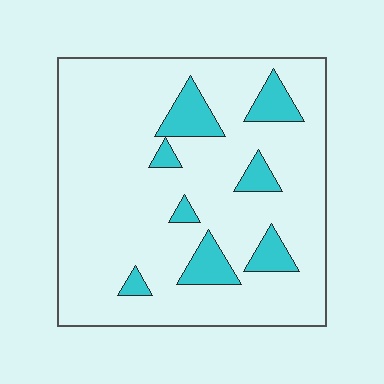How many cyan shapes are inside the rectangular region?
8.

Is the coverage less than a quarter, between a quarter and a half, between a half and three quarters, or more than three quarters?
Less than a quarter.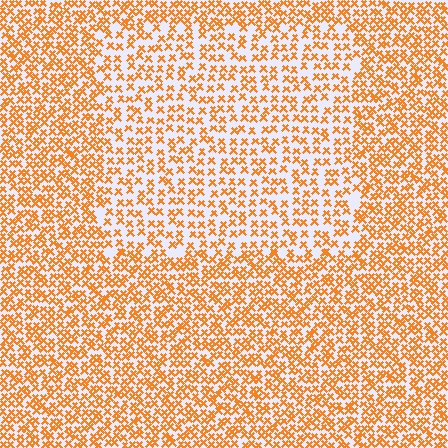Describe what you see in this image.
The image contains small orange elements arranged at two different densities. A rectangle-shaped region is visible where the elements are less densely packed than the surrounding area.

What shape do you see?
I see a rectangle.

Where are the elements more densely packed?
The elements are more densely packed outside the rectangle boundary.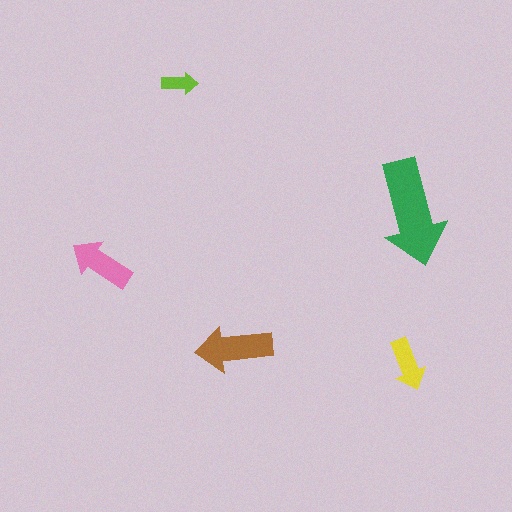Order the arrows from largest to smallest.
the green one, the brown one, the pink one, the yellow one, the lime one.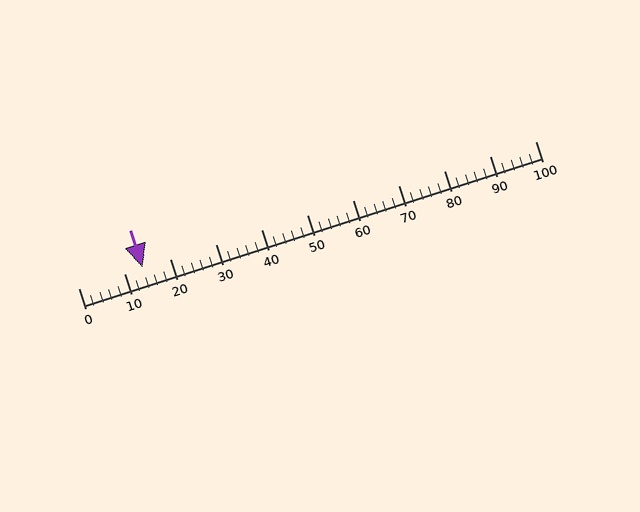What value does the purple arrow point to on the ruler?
The purple arrow points to approximately 14.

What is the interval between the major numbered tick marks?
The major tick marks are spaced 10 units apart.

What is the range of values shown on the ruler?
The ruler shows values from 0 to 100.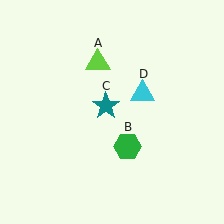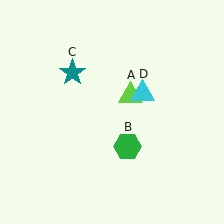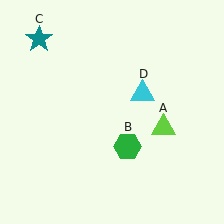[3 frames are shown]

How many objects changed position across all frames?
2 objects changed position: lime triangle (object A), teal star (object C).